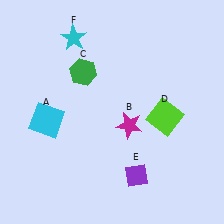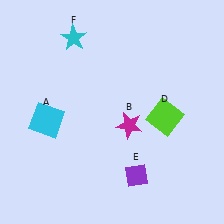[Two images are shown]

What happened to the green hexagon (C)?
The green hexagon (C) was removed in Image 2. It was in the top-left area of Image 1.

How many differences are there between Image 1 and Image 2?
There is 1 difference between the two images.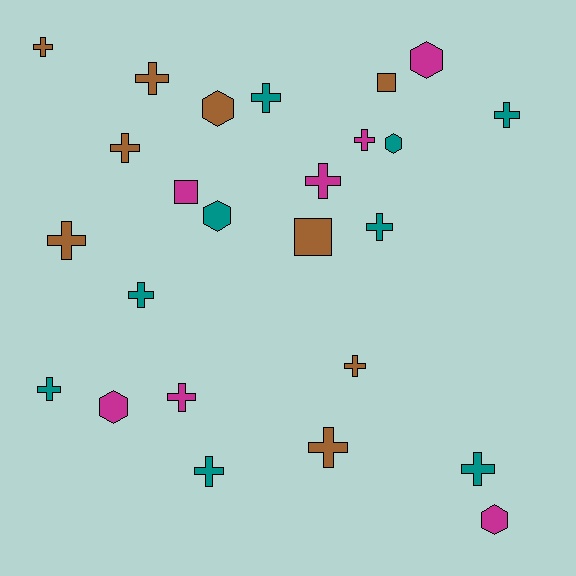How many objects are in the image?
There are 25 objects.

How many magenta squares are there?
There is 1 magenta square.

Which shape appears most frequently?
Cross, with 16 objects.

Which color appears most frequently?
Brown, with 9 objects.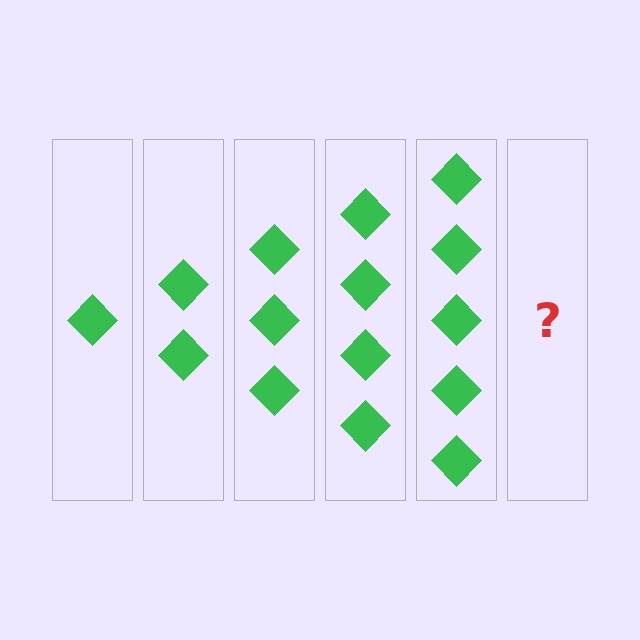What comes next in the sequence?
The next element should be 6 diamonds.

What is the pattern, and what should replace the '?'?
The pattern is that each step adds one more diamond. The '?' should be 6 diamonds.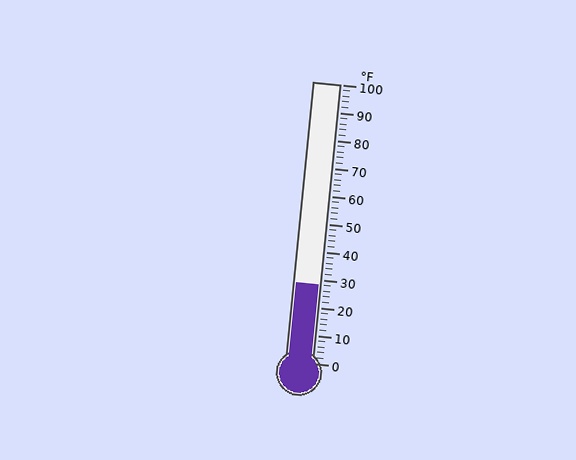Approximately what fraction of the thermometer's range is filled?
The thermometer is filled to approximately 30% of its range.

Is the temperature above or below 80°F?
The temperature is below 80°F.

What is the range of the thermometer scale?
The thermometer scale ranges from 0°F to 100°F.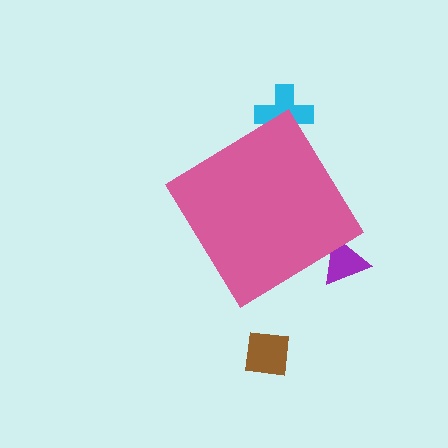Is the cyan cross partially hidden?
Yes, the cyan cross is partially hidden behind the pink diamond.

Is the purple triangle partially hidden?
Yes, the purple triangle is partially hidden behind the pink diamond.